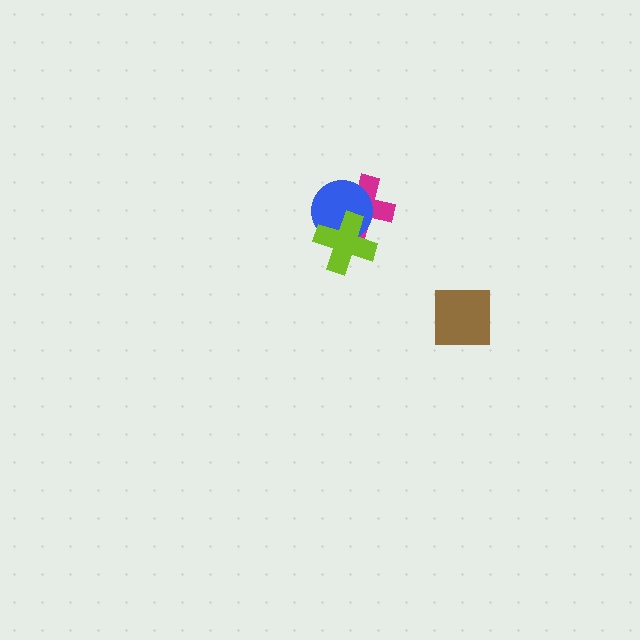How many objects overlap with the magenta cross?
2 objects overlap with the magenta cross.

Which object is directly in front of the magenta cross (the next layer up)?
The blue circle is directly in front of the magenta cross.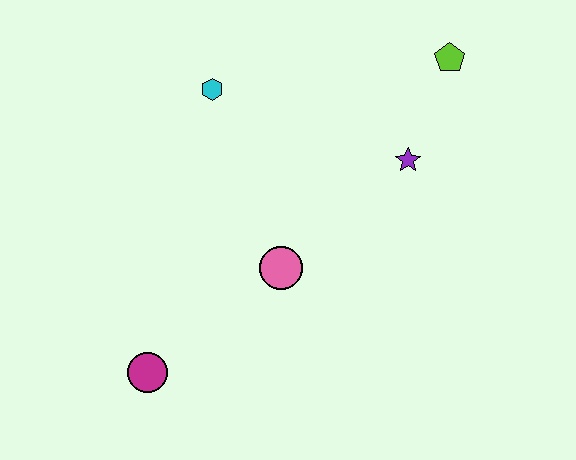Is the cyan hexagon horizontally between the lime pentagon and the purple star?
No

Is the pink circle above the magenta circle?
Yes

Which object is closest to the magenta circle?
The pink circle is closest to the magenta circle.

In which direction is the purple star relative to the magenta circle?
The purple star is to the right of the magenta circle.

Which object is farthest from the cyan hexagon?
The magenta circle is farthest from the cyan hexagon.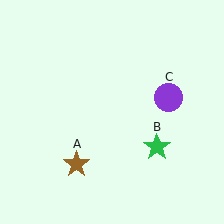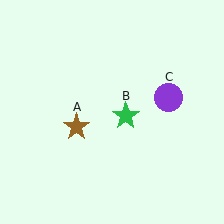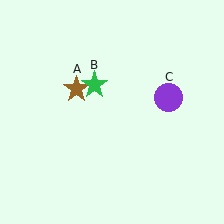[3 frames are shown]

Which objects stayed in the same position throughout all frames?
Purple circle (object C) remained stationary.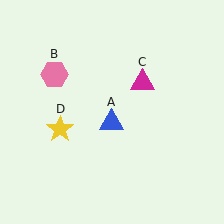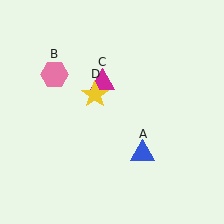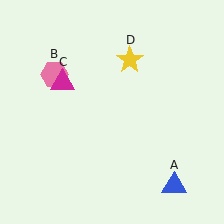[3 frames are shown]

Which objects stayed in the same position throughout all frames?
Pink hexagon (object B) remained stationary.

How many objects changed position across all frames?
3 objects changed position: blue triangle (object A), magenta triangle (object C), yellow star (object D).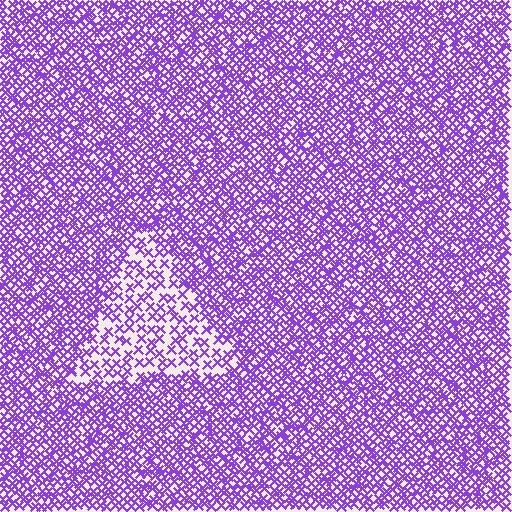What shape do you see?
I see a triangle.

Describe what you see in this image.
The image contains small purple elements arranged at two different densities. A triangle-shaped region is visible where the elements are less densely packed than the surrounding area.